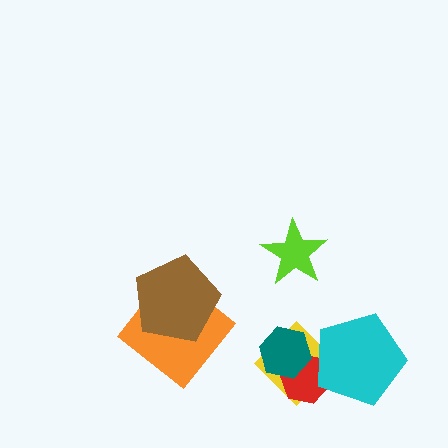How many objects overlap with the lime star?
0 objects overlap with the lime star.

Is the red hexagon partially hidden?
Yes, it is partially covered by another shape.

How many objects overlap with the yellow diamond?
3 objects overlap with the yellow diamond.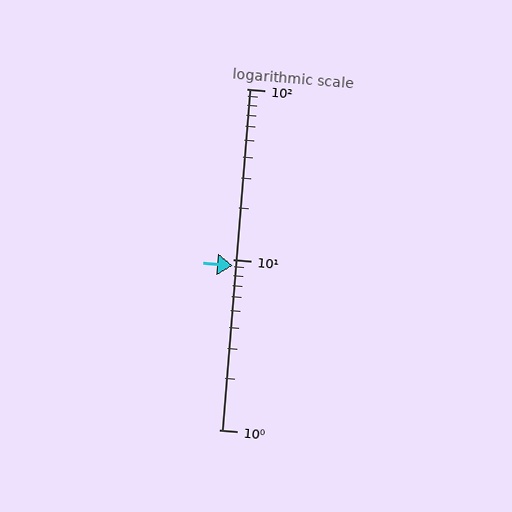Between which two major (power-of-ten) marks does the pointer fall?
The pointer is between 1 and 10.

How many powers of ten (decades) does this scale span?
The scale spans 2 decades, from 1 to 100.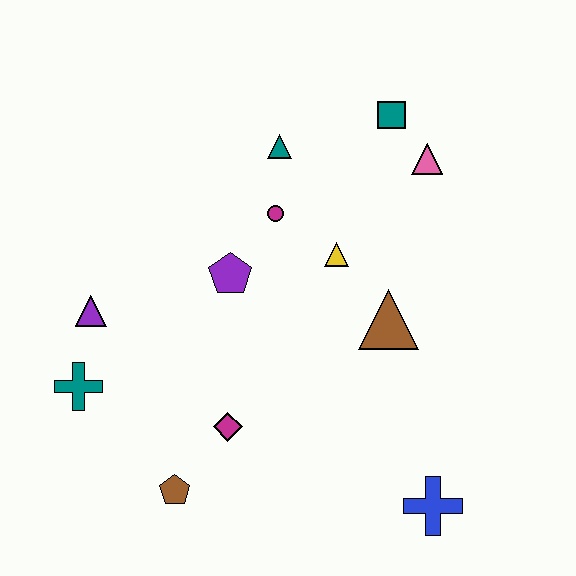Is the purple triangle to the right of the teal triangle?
No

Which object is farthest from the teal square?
The brown pentagon is farthest from the teal square.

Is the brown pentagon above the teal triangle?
No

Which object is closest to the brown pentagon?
The magenta diamond is closest to the brown pentagon.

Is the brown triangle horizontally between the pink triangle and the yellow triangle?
Yes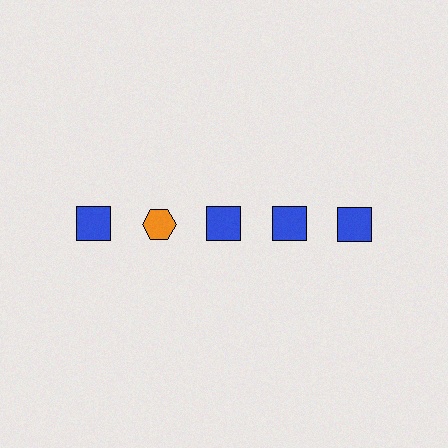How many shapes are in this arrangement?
There are 5 shapes arranged in a grid pattern.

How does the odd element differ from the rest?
It differs in both color (orange instead of blue) and shape (hexagon instead of square).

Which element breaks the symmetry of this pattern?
The orange hexagon in the top row, second from left column breaks the symmetry. All other shapes are blue squares.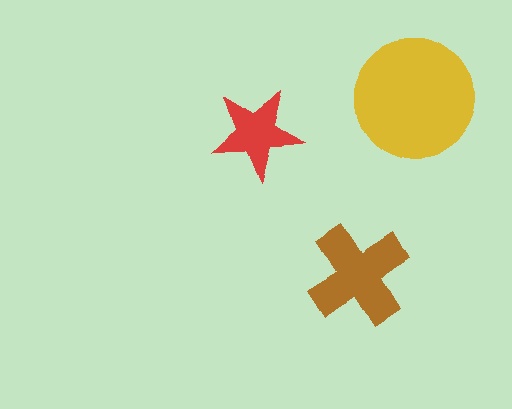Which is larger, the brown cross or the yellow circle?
The yellow circle.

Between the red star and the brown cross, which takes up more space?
The brown cross.